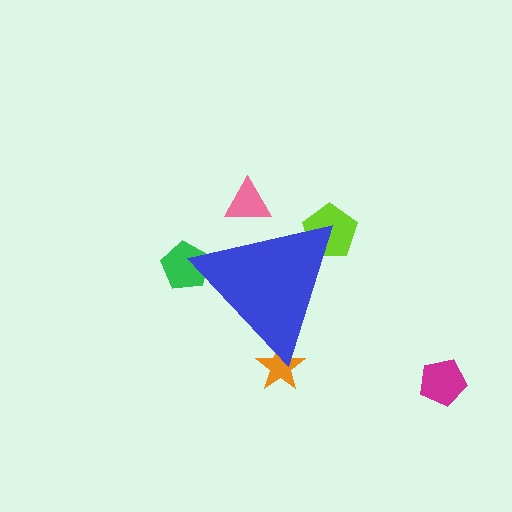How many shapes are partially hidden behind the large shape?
5 shapes are partially hidden.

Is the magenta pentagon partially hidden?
No, the magenta pentagon is fully visible.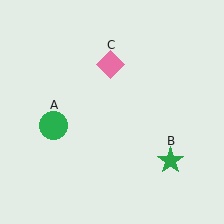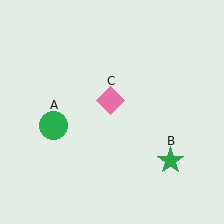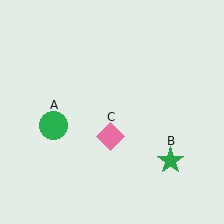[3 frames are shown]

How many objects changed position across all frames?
1 object changed position: pink diamond (object C).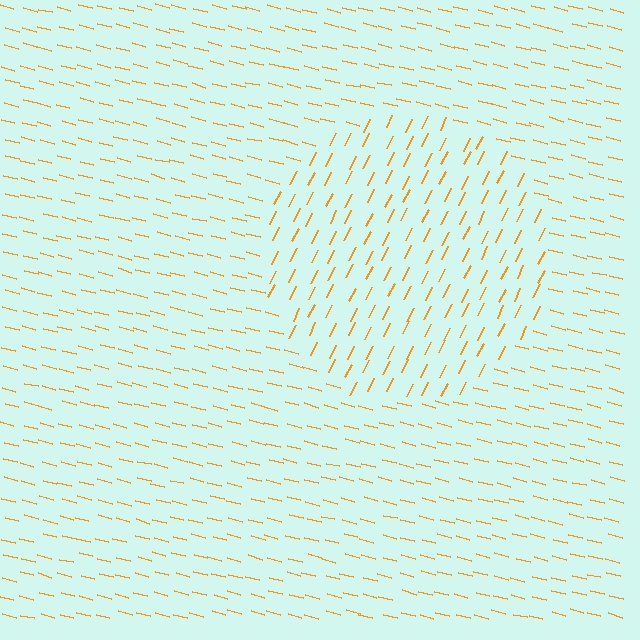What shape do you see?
I see a circle.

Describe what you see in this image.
The image is filled with small orange line segments. A circle region in the image has lines oriented differently from the surrounding lines, creating a visible texture boundary.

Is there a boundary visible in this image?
Yes, there is a texture boundary formed by a change in line orientation.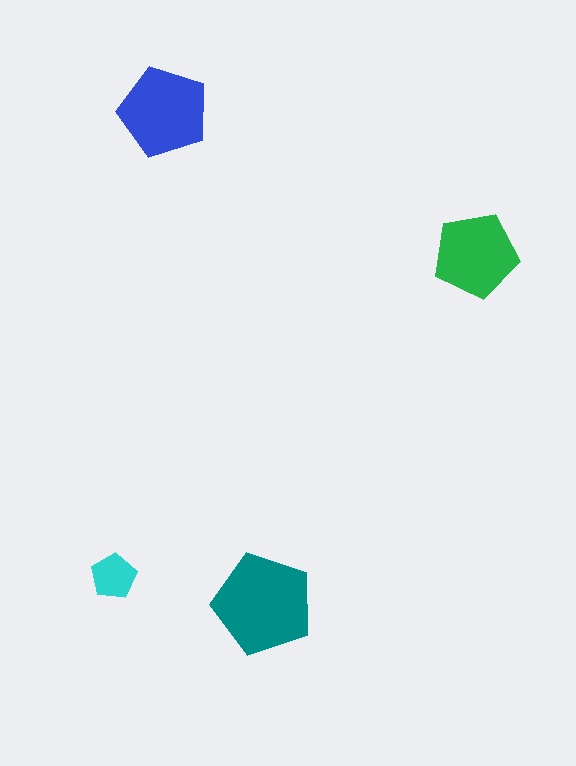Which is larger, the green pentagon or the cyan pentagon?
The green one.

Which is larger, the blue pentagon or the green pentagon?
The blue one.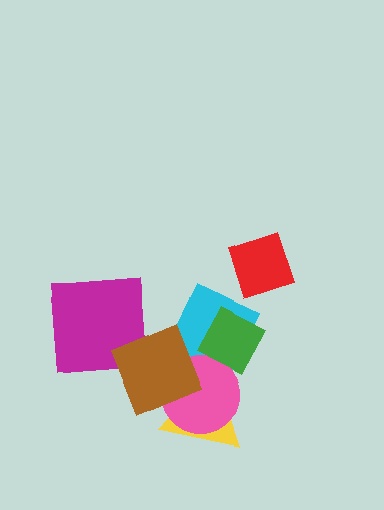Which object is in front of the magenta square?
The brown diamond is in front of the magenta square.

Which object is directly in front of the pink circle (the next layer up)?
The green diamond is directly in front of the pink circle.